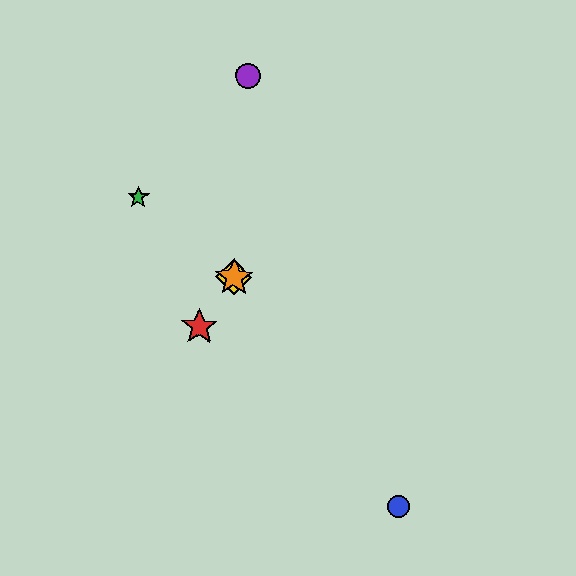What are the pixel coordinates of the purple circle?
The purple circle is at (248, 76).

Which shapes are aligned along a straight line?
The green star, the yellow diamond, the orange star are aligned along a straight line.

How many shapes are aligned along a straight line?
3 shapes (the green star, the yellow diamond, the orange star) are aligned along a straight line.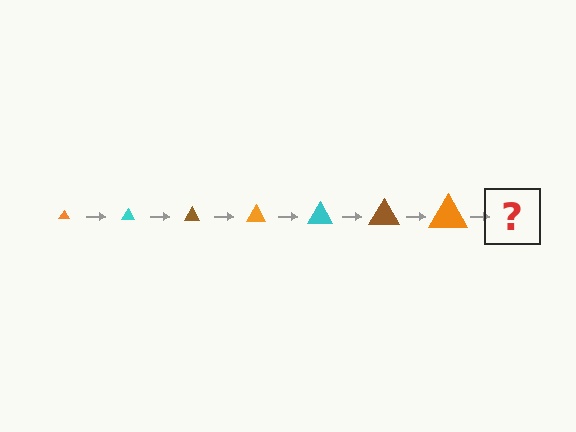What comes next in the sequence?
The next element should be a cyan triangle, larger than the previous one.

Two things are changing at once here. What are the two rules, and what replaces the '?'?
The two rules are that the triangle grows larger each step and the color cycles through orange, cyan, and brown. The '?' should be a cyan triangle, larger than the previous one.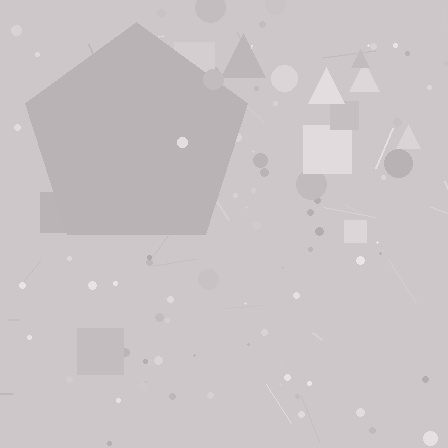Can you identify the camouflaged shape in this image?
The camouflaged shape is a pentagon.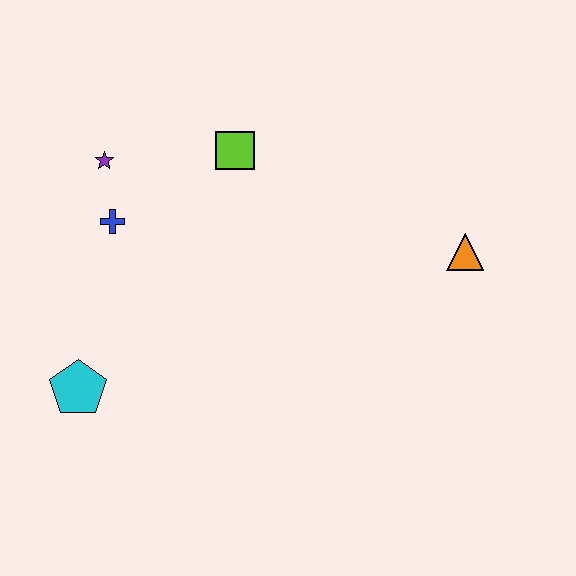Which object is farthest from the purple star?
The orange triangle is farthest from the purple star.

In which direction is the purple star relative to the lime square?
The purple star is to the left of the lime square.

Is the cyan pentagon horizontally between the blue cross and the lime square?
No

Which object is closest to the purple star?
The blue cross is closest to the purple star.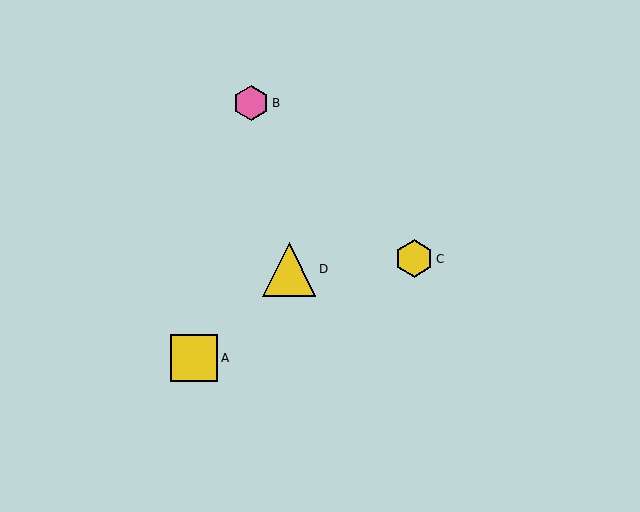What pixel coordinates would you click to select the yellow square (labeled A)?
Click at (194, 358) to select the yellow square A.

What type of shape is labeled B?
Shape B is a pink hexagon.